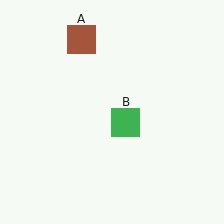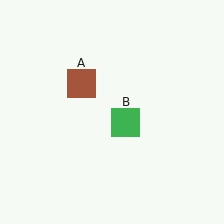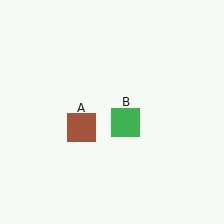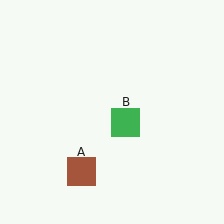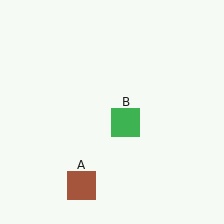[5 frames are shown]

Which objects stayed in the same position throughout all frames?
Green square (object B) remained stationary.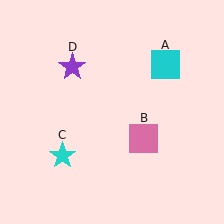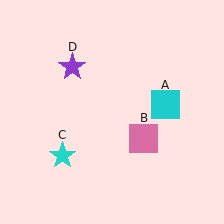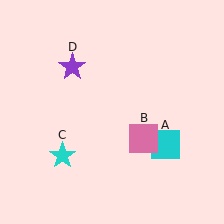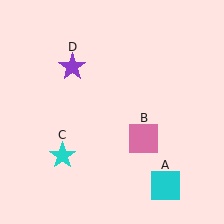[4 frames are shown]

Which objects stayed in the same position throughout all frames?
Pink square (object B) and cyan star (object C) and purple star (object D) remained stationary.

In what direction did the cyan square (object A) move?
The cyan square (object A) moved down.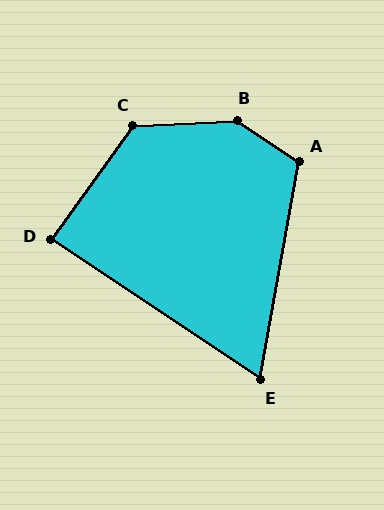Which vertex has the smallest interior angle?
E, at approximately 66 degrees.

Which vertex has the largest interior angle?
B, at approximately 143 degrees.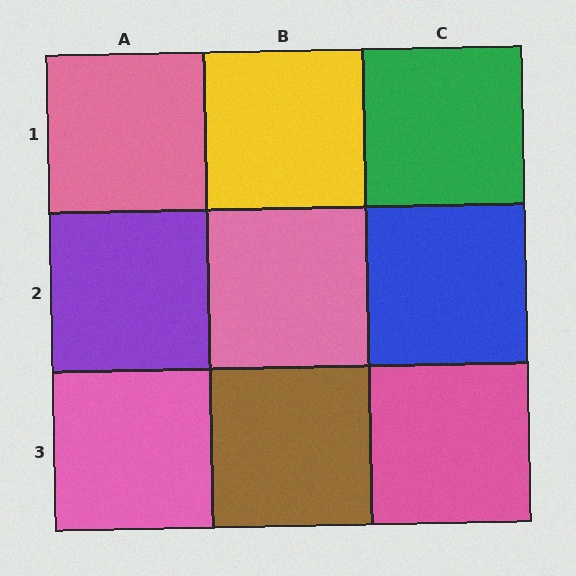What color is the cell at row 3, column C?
Pink.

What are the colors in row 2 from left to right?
Purple, pink, blue.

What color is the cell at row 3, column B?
Brown.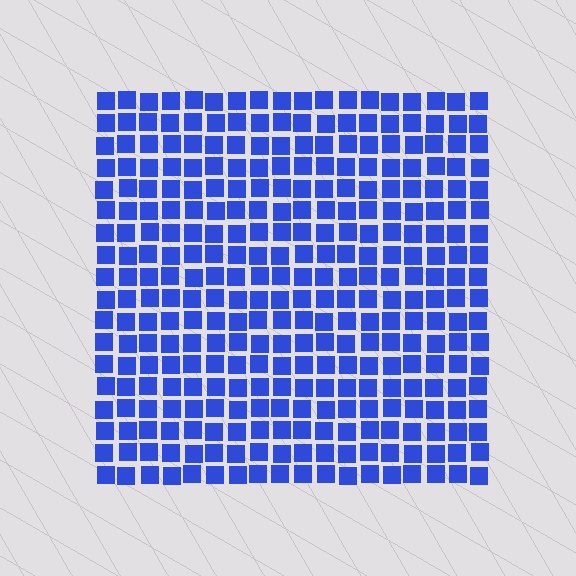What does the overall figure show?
The overall figure shows a square.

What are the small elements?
The small elements are squares.